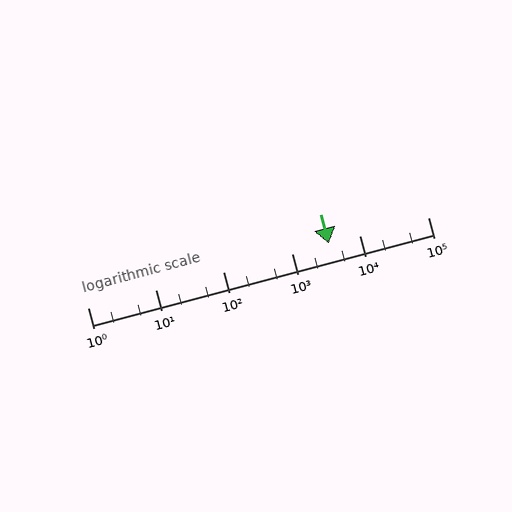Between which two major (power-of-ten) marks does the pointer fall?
The pointer is between 1000 and 10000.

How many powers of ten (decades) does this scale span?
The scale spans 5 decades, from 1 to 100000.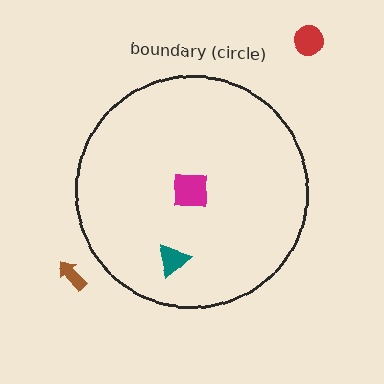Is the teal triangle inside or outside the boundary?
Inside.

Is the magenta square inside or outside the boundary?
Inside.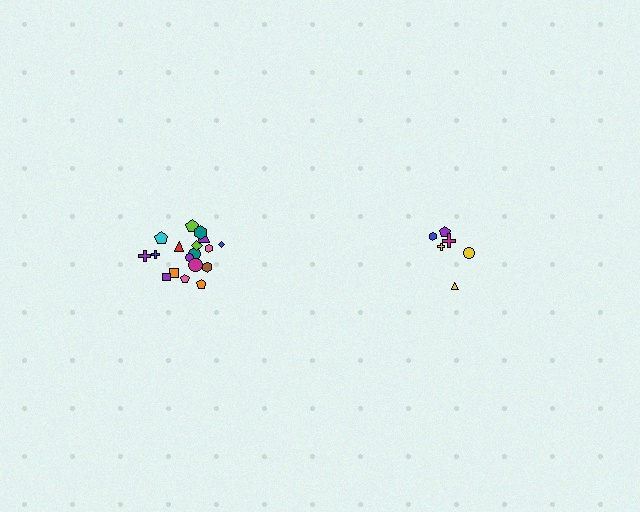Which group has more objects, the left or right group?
The left group.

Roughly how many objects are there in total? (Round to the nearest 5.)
Roughly 25 objects in total.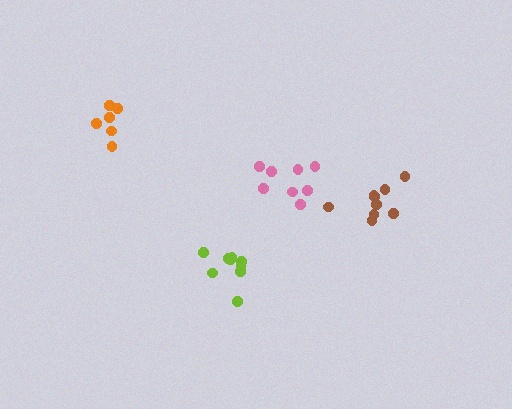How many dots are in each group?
Group 1: 9 dots, Group 2: 8 dots, Group 3: 9 dots, Group 4: 6 dots (32 total).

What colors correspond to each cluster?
The clusters are colored: brown, pink, lime, orange.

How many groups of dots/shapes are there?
There are 4 groups.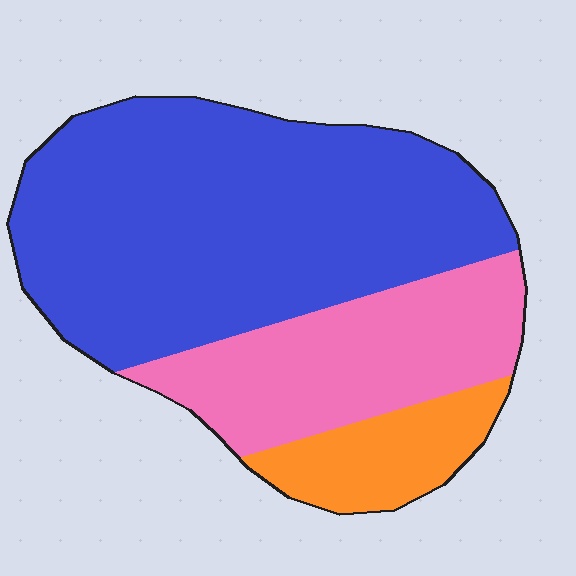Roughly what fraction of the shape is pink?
Pink covers roughly 25% of the shape.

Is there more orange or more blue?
Blue.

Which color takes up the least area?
Orange, at roughly 10%.